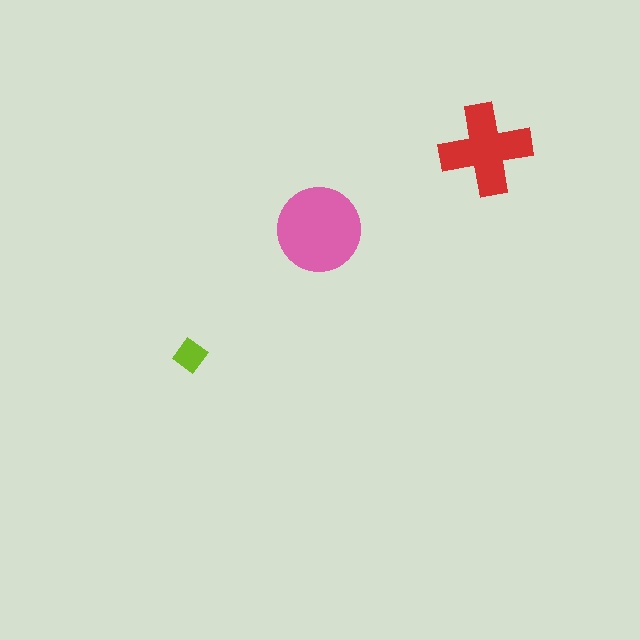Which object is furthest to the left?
The lime diamond is leftmost.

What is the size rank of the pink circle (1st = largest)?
1st.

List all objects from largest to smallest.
The pink circle, the red cross, the lime diamond.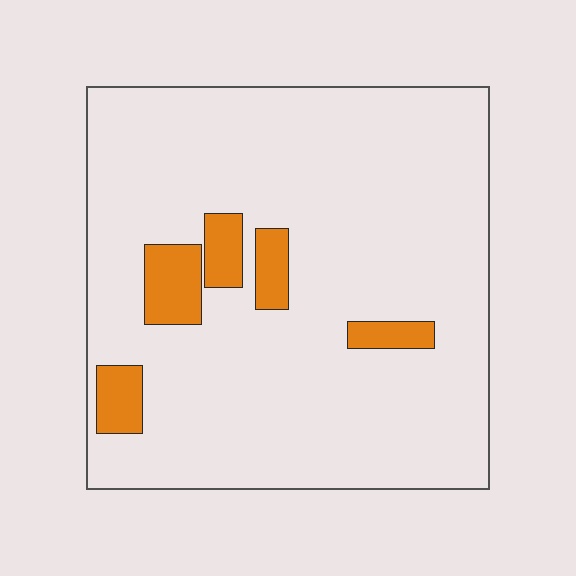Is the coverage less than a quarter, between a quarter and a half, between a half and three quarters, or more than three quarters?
Less than a quarter.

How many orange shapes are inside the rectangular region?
5.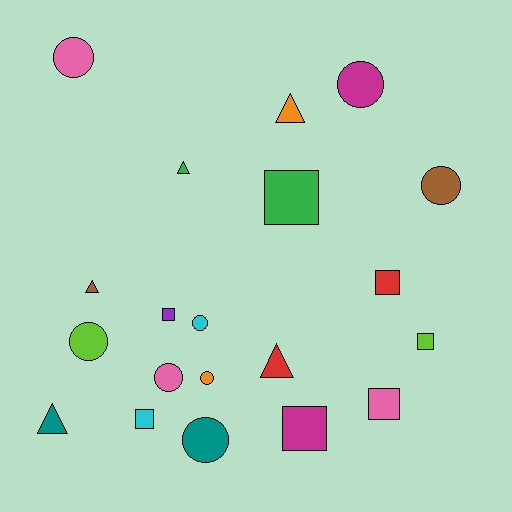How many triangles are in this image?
There are 5 triangles.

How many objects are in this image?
There are 20 objects.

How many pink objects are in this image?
There are 3 pink objects.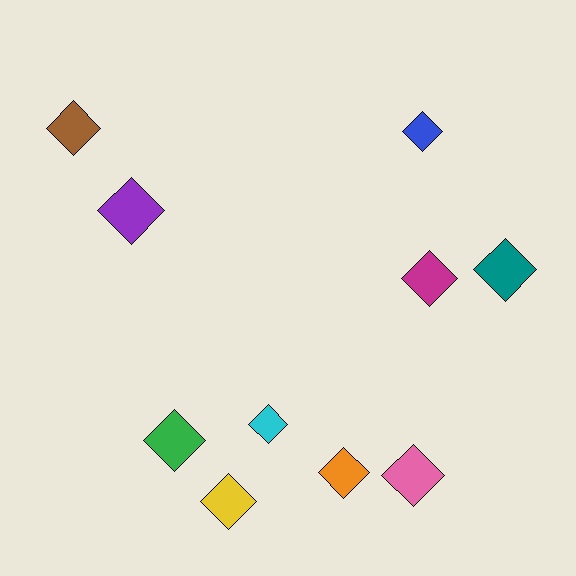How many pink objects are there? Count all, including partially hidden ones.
There is 1 pink object.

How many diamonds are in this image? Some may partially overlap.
There are 10 diamonds.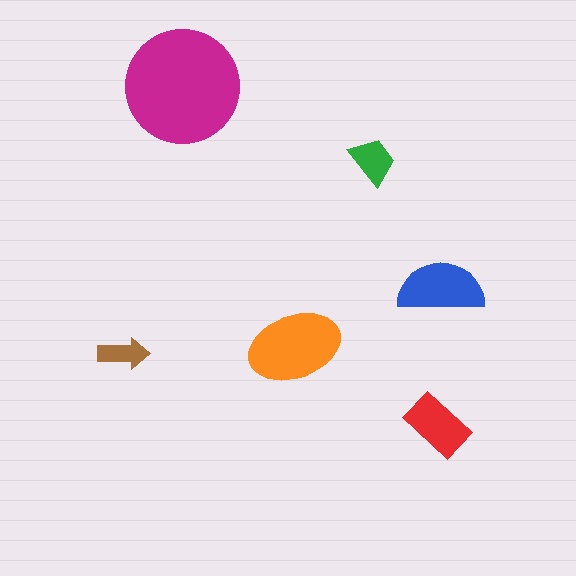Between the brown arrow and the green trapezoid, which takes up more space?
The green trapezoid.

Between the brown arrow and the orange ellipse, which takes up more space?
The orange ellipse.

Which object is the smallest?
The brown arrow.